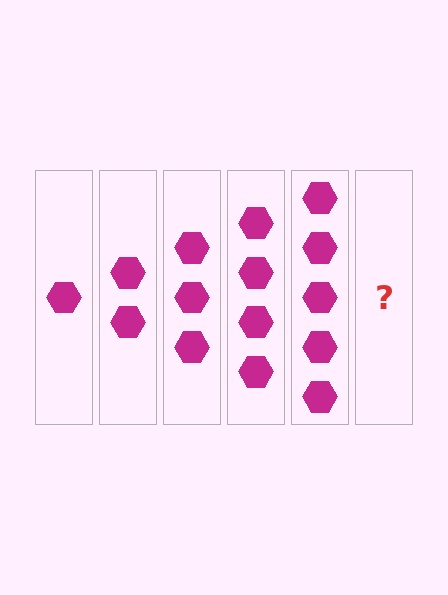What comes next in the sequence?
The next element should be 6 hexagons.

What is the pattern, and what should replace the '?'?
The pattern is that each step adds one more hexagon. The '?' should be 6 hexagons.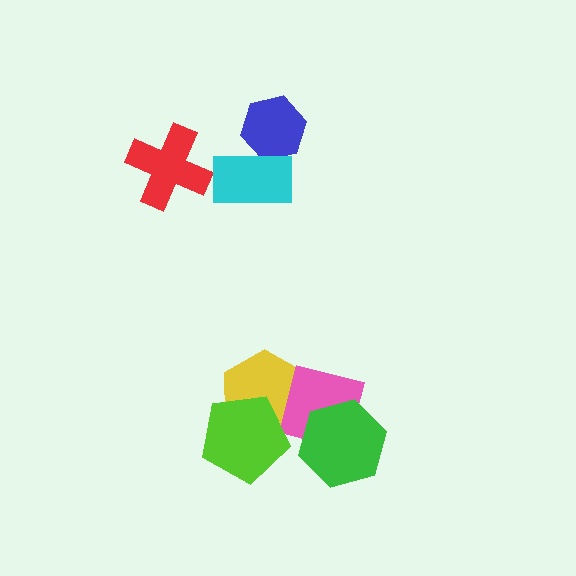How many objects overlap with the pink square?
3 objects overlap with the pink square.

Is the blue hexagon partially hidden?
Yes, it is partially covered by another shape.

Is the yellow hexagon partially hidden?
Yes, it is partially covered by another shape.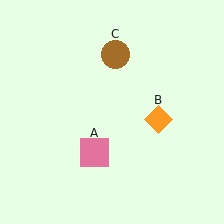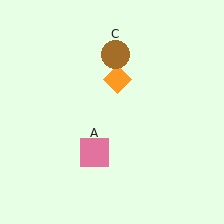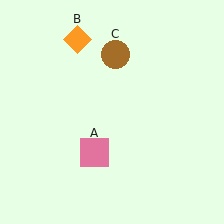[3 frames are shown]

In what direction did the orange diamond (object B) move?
The orange diamond (object B) moved up and to the left.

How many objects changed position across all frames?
1 object changed position: orange diamond (object B).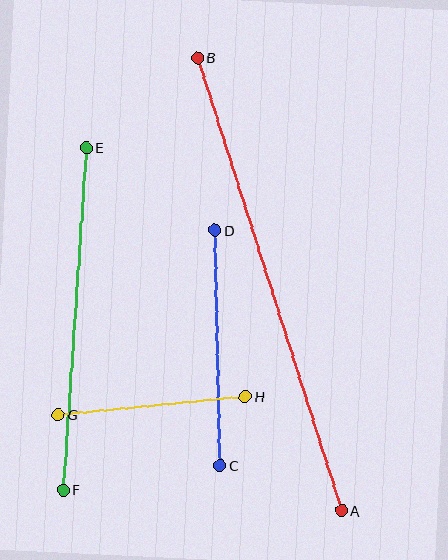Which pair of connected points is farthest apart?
Points A and B are farthest apart.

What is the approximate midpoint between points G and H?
The midpoint is at approximately (152, 405) pixels.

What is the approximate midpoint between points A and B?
The midpoint is at approximately (269, 284) pixels.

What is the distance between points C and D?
The distance is approximately 235 pixels.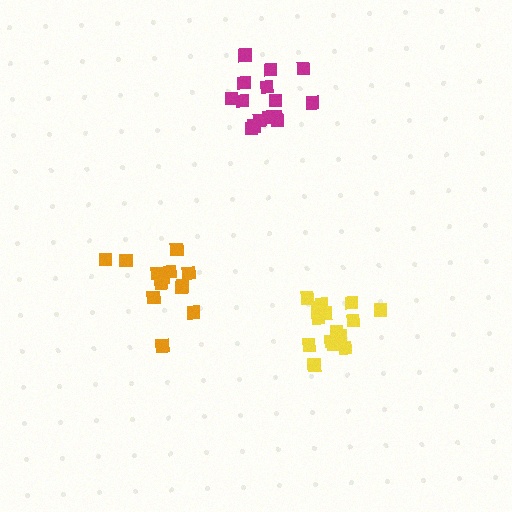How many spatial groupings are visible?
There are 3 spatial groupings.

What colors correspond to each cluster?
The clusters are colored: orange, yellow, magenta.